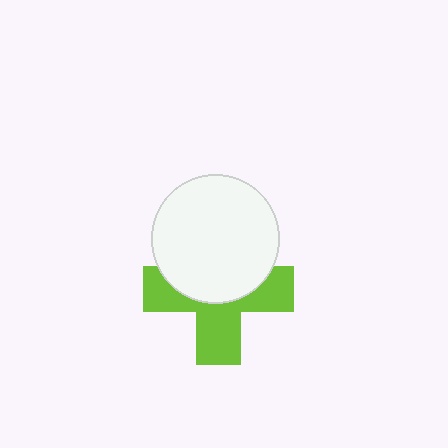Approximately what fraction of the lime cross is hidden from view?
Roughly 48% of the lime cross is hidden behind the white circle.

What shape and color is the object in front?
The object in front is a white circle.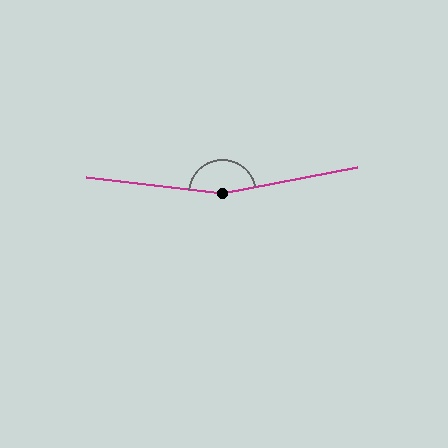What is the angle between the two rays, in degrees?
Approximately 163 degrees.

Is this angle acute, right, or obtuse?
It is obtuse.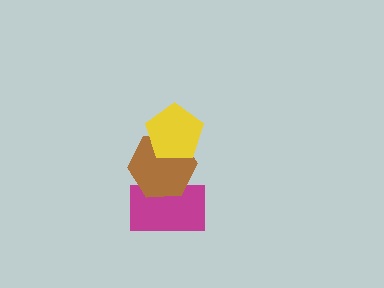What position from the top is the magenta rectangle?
The magenta rectangle is 3rd from the top.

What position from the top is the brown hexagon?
The brown hexagon is 2nd from the top.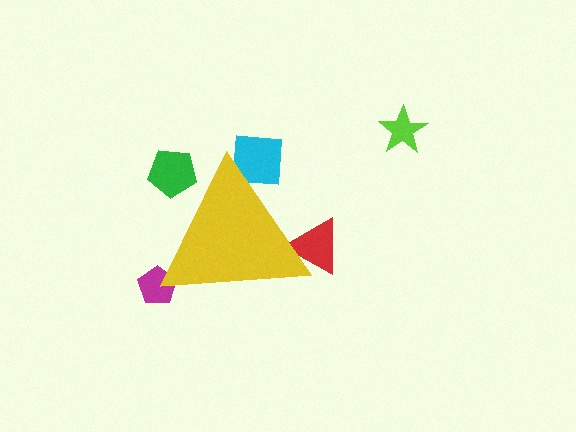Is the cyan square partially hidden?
Yes, the cyan square is partially hidden behind the yellow triangle.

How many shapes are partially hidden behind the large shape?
4 shapes are partially hidden.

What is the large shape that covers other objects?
A yellow triangle.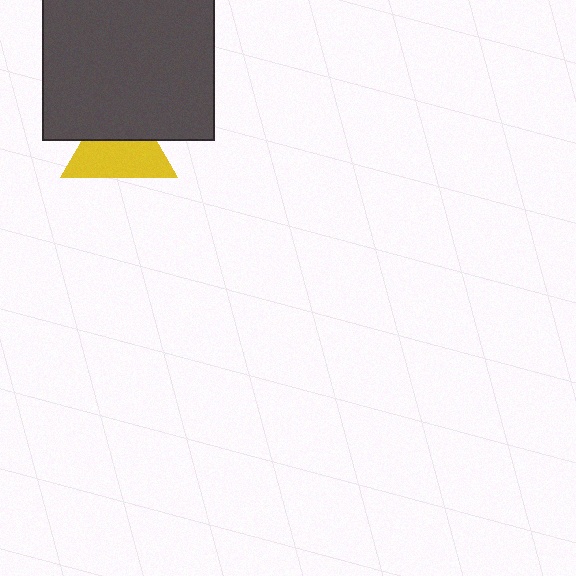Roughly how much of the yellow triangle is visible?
About half of it is visible (roughly 58%).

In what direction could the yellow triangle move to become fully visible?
The yellow triangle could move down. That would shift it out from behind the dark gray square entirely.